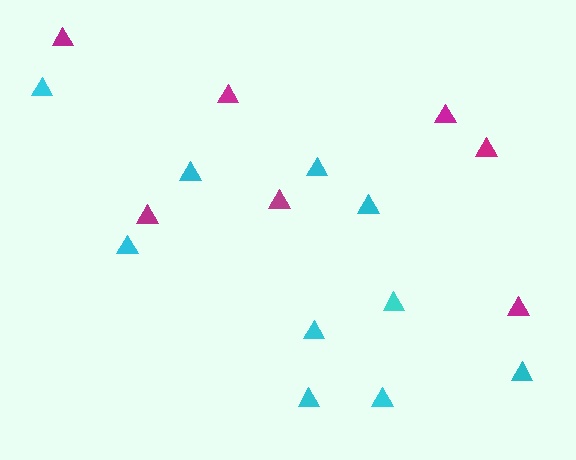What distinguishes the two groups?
There are 2 groups: one group of magenta triangles (7) and one group of cyan triangles (10).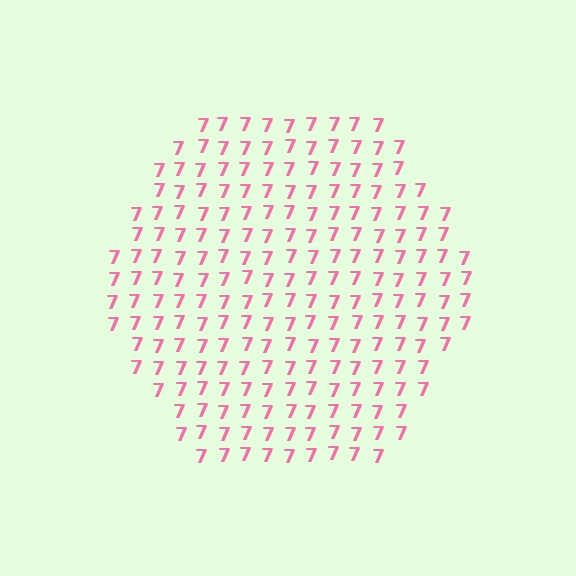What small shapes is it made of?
It is made of small digit 7's.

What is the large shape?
The large shape is a hexagon.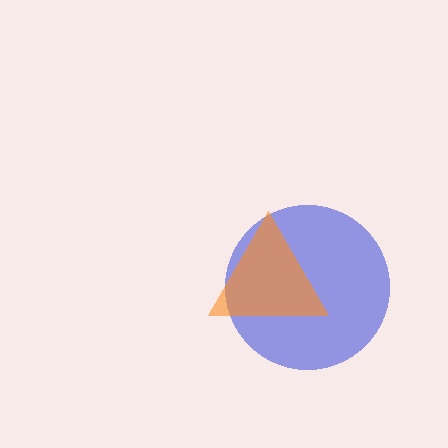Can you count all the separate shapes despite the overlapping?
Yes, there are 2 separate shapes.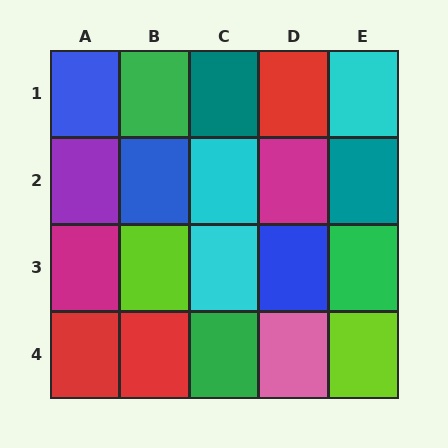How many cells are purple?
1 cell is purple.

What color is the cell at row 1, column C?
Teal.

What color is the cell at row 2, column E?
Teal.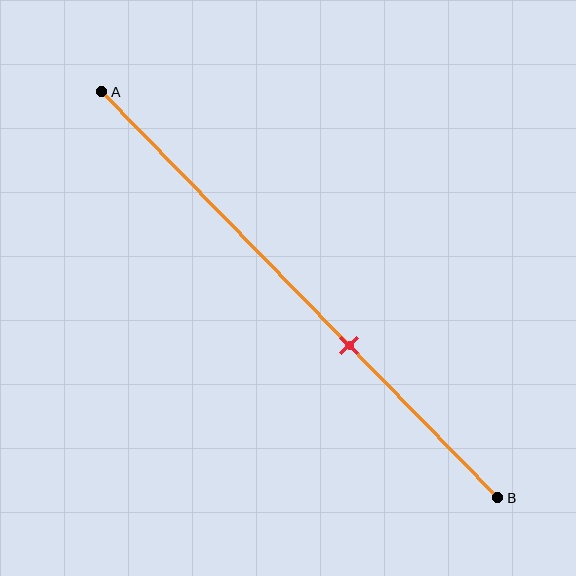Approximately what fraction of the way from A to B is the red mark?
The red mark is approximately 65% of the way from A to B.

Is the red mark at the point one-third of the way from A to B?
No, the mark is at about 65% from A, not at the 33% one-third point.